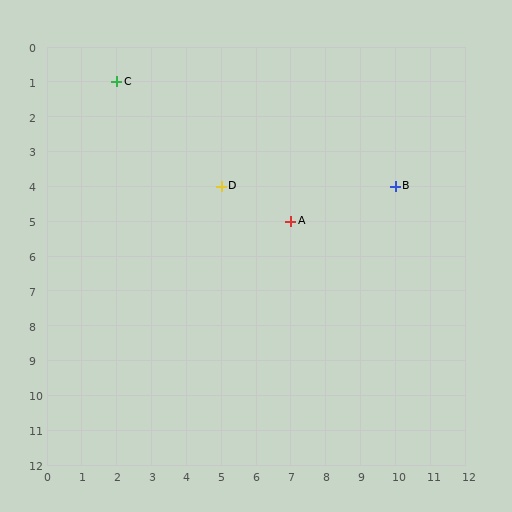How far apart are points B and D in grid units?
Points B and D are 5 columns apart.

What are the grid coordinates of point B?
Point B is at grid coordinates (10, 4).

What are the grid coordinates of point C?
Point C is at grid coordinates (2, 1).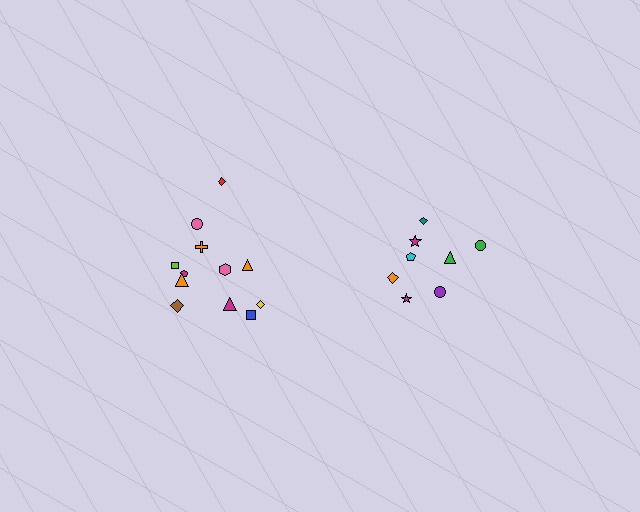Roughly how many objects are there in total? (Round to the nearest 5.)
Roughly 20 objects in total.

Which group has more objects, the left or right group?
The left group.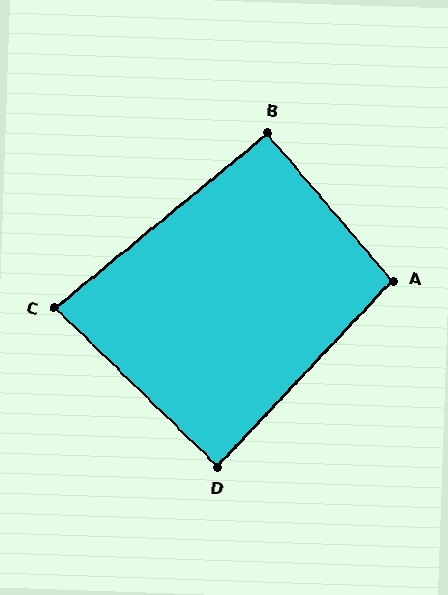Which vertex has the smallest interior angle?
C, at approximately 84 degrees.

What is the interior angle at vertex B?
Approximately 91 degrees (approximately right).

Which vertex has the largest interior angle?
A, at approximately 96 degrees.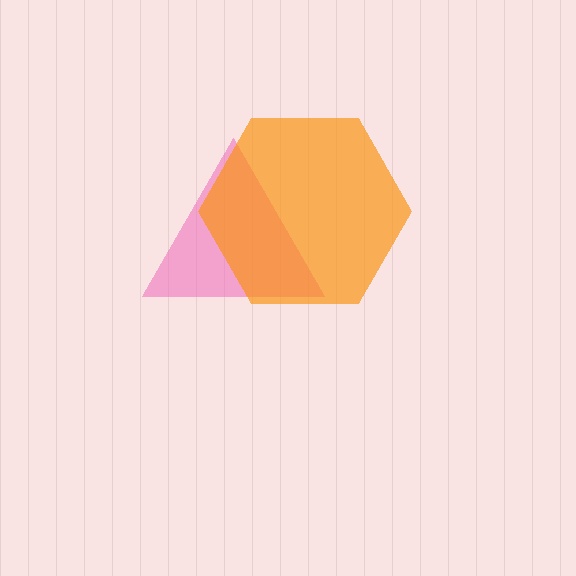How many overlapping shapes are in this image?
There are 2 overlapping shapes in the image.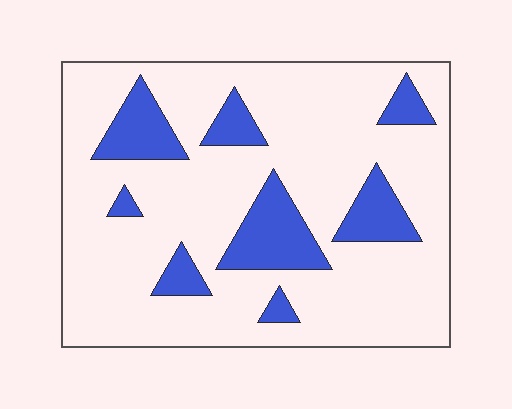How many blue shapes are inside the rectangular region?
8.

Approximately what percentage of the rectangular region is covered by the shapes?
Approximately 20%.